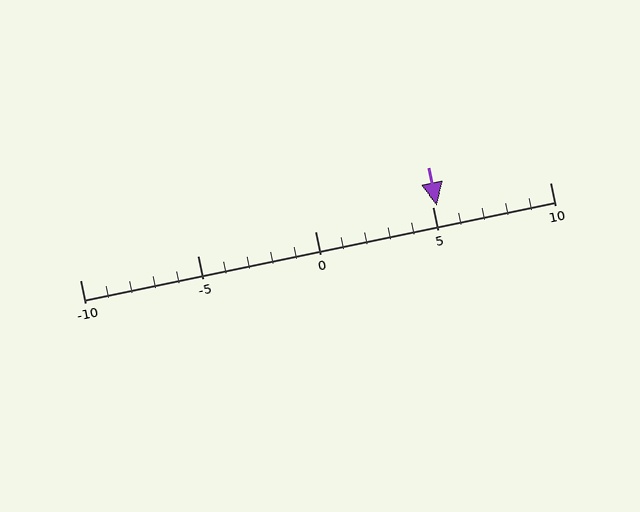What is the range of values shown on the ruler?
The ruler shows values from -10 to 10.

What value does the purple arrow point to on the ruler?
The purple arrow points to approximately 5.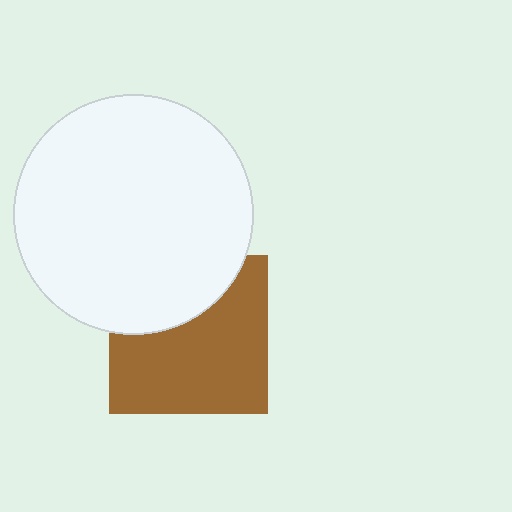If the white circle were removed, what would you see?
You would see the complete brown square.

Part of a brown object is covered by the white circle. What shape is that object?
It is a square.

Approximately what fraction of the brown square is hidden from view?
Roughly 34% of the brown square is hidden behind the white circle.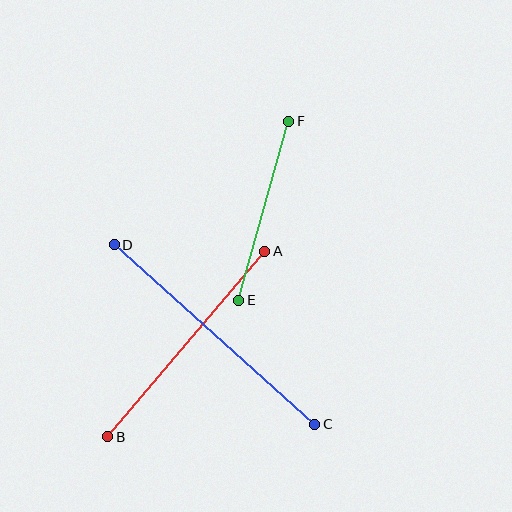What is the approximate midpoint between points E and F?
The midpoint is at approximately (264, 211) pixels.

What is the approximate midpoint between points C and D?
The midpoint is at approximately (214, 335) pixels.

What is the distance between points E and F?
The distance is approximately 186 pixels.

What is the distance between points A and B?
The distance is approximately 243 pixels.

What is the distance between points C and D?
The distance is approximately 269 pixels.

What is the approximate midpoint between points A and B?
The midpoint is at approximately (186, 344) pixels.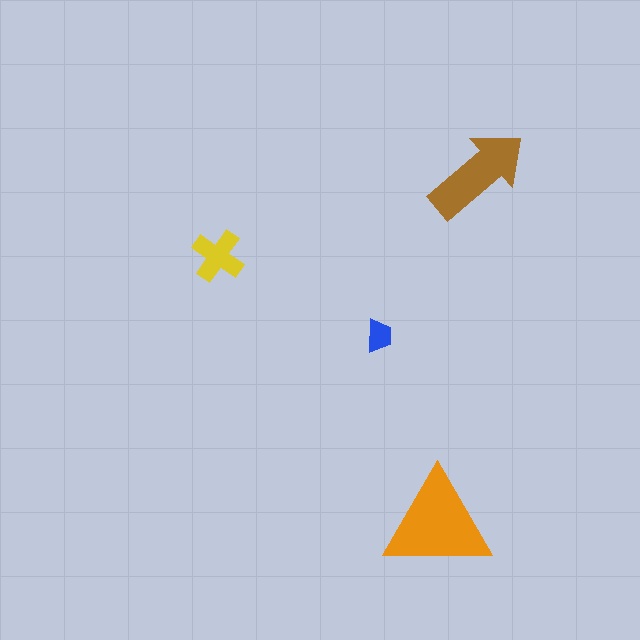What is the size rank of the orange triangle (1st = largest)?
1st.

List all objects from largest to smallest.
The orange triangle, the brown arrow, the yellow cross, the blue trapezoid.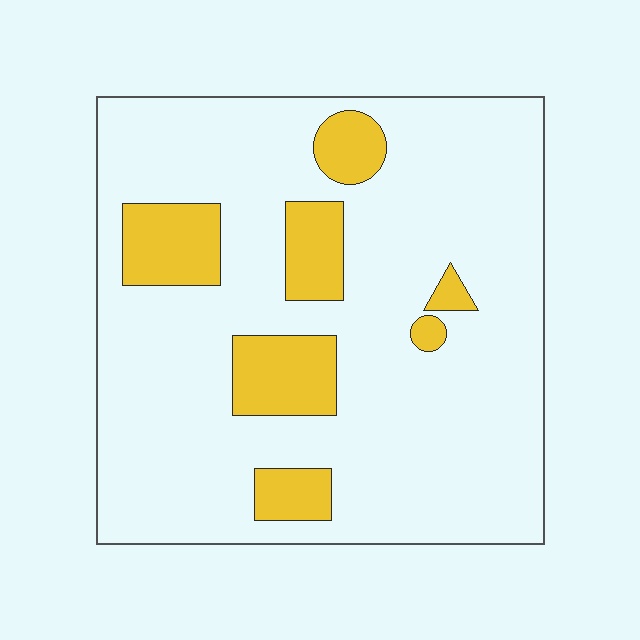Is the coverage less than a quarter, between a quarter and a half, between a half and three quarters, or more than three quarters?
Less than a quarter.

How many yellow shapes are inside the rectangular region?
7.